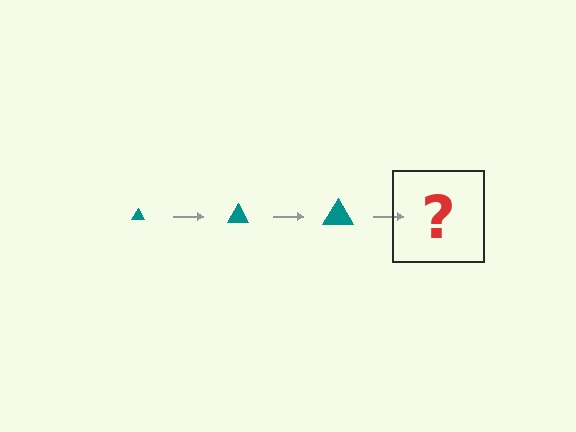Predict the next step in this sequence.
The next step is a teal triangle, larger than the previous one.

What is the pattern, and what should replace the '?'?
The pattern is that the triangle gets progressively larger each step. The '?' should be a teal triangle, larger than the previous one.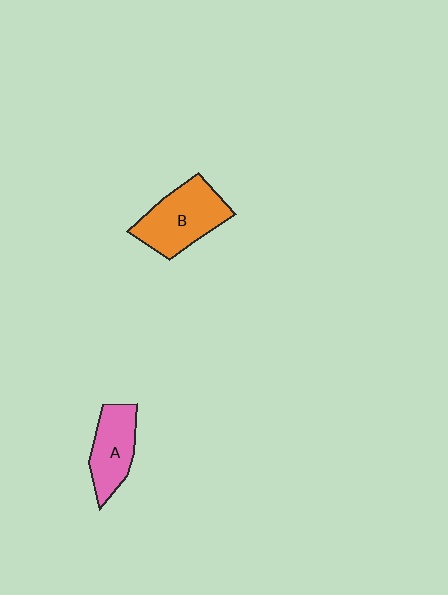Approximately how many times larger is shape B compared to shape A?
Approximately 1.3 times.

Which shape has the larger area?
Shape B (orange).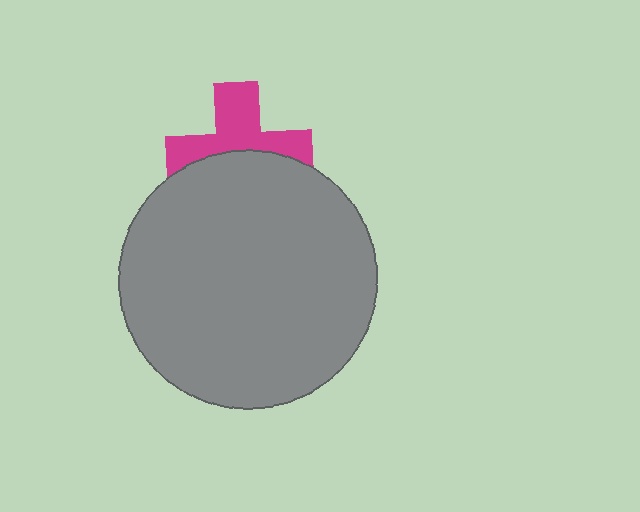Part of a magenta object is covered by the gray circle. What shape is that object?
It is a cross.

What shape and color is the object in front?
The object in front is a gray circle.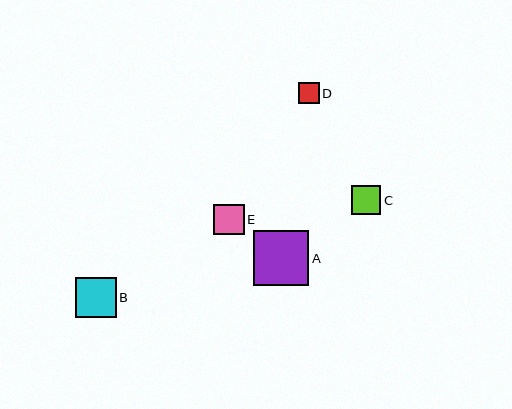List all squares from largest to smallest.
From largest to smallest: A, B, E, C, D.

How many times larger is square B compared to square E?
Square B is approximately 1.3 times the size of square E.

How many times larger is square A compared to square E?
Square A is approximately 1.8 times the size of square E.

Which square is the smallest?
Square D is the smallest with a size of approximately 21 pixels.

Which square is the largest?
Square A is the largest with a size of approximately 55 pixels.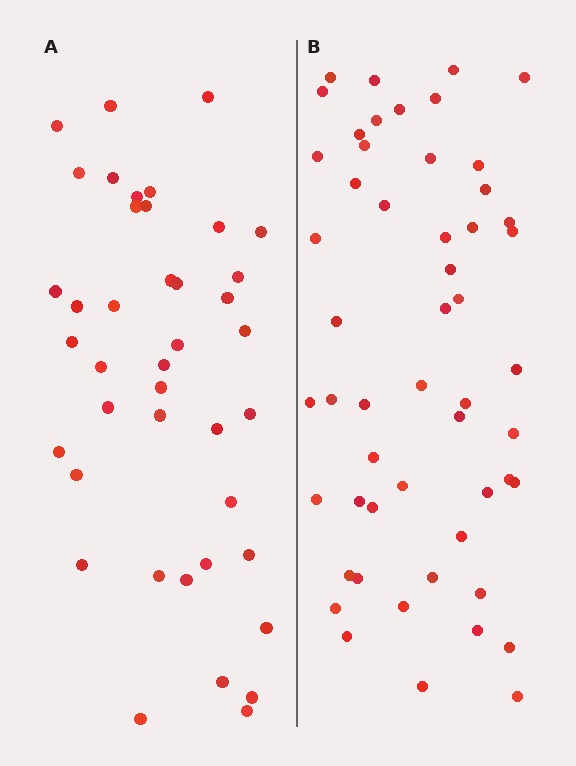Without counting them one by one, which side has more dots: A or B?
Region B (the right region) has more dots.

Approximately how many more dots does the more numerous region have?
Region B has roughly 12 or so more dots than region A.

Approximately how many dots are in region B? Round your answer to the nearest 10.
About 50 dots. (The exact count is 53, which rounds to 50.)